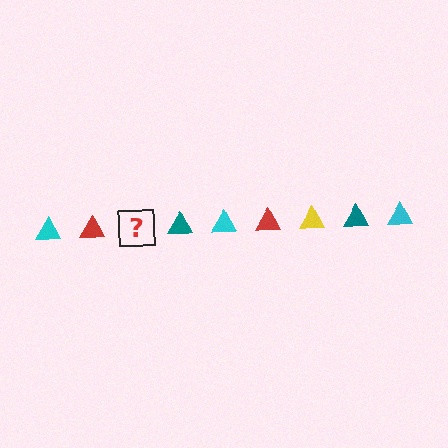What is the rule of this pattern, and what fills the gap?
The rule is that the pattern cycles through cyan, red, yellow, teal triangles. The gap should be filled with a yellow triangle.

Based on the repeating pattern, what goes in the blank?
The blank should be a yellow triangle.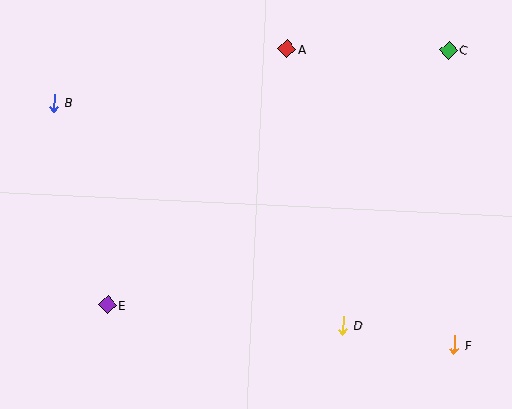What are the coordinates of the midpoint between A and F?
The midpoint between A and F is at (370, 197).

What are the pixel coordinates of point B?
Point B is at (54, 103).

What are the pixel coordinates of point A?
Point A is at (287, 49).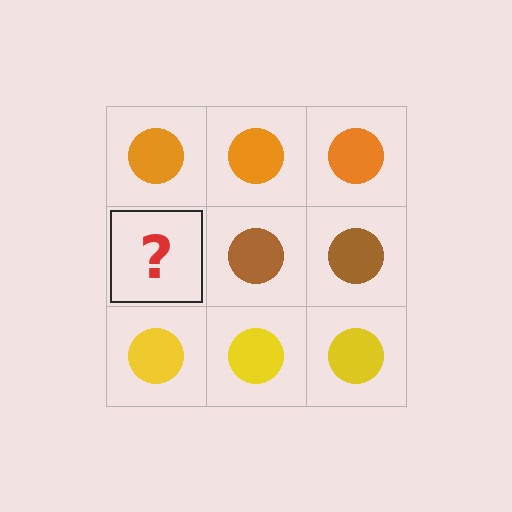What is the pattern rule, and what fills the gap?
The rule is that each row has a consistent color. The gap should be filled with a brown circle.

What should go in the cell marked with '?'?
The missing cell should contain a brown circle.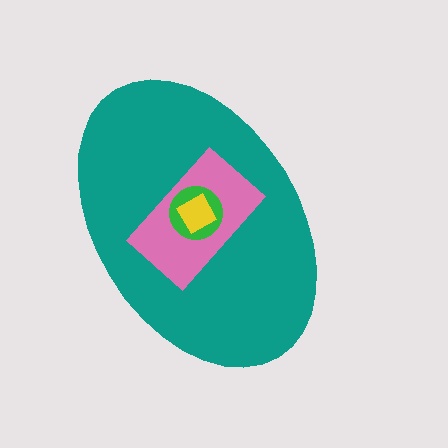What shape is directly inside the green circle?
The yellow diamond.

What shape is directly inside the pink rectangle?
The green circle.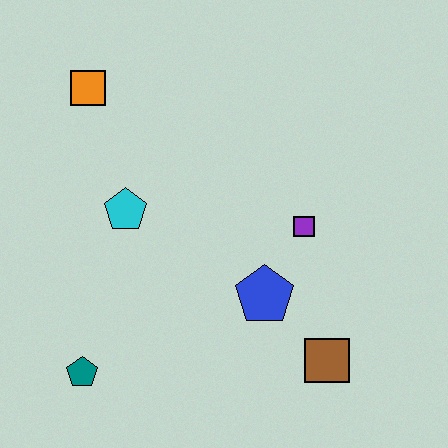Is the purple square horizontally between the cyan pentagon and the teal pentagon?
No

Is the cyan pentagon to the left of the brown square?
Yes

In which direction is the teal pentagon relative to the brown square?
The teal pentagon is to the left of the brown square.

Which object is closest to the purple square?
The blue pentagon is closest to the purple square.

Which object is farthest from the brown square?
The orange square is farthest from the brown square.